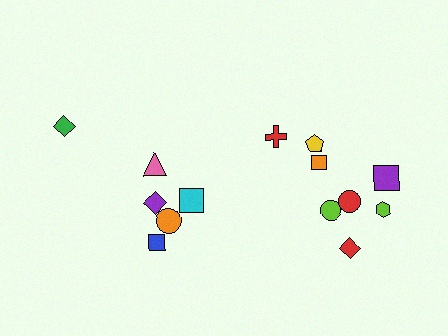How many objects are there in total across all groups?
There are 14 objects.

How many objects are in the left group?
There are 6 objects.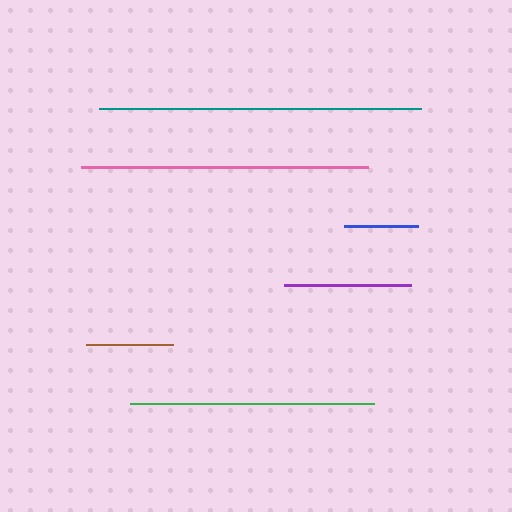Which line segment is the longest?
The teal line is the longest at approximately 322 pixels.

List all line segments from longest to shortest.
From longest to shortest: teal, pink, green, purple, brown, blue.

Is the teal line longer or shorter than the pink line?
The teal line is longer than the pink line.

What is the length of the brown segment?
The brown segment is approximately 87 pixels long.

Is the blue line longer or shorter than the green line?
The green line is longer than the blue line.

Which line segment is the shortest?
The blue line is the shortest at approximately 75 pixels.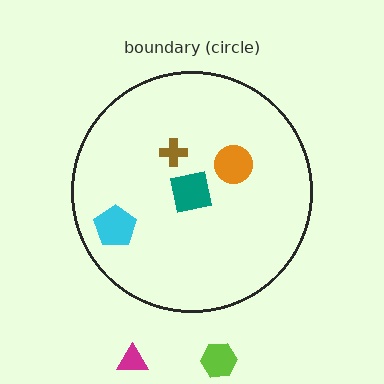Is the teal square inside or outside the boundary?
Inside.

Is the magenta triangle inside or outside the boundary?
Outside.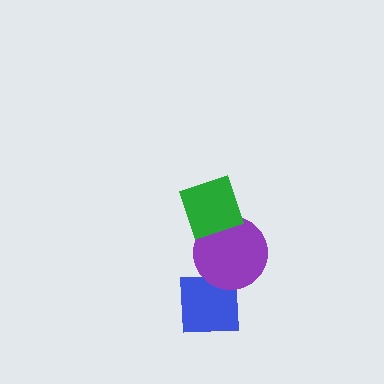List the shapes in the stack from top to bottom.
From top to bottom: the green diamond, the purple circle, the blue square.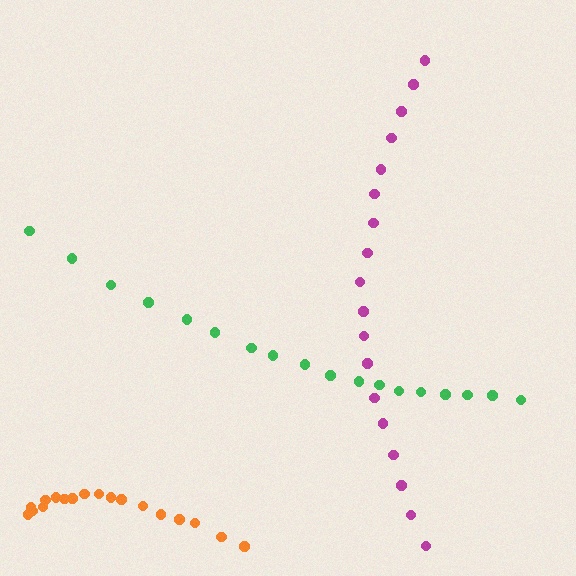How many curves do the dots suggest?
There are 3 distinct paths.